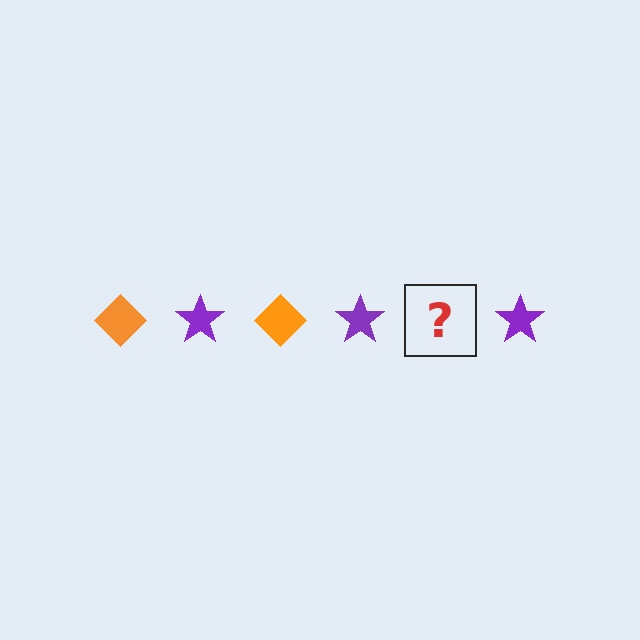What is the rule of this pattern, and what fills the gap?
The rule is that the pattern alternates between orange diamond and purple star. The gap should be filled with an orange diamond.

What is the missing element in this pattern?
The missing element is an orange diamond.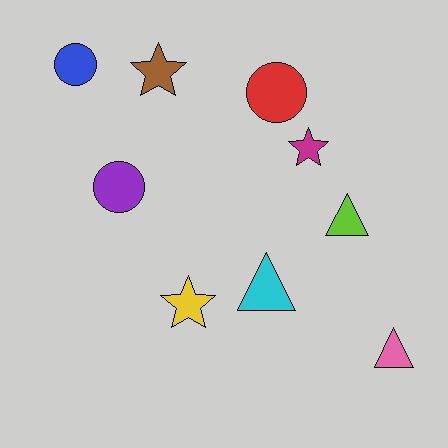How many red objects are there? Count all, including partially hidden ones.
There is 1 red object.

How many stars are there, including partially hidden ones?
There are 3 stars.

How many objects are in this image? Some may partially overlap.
There are 9 objects.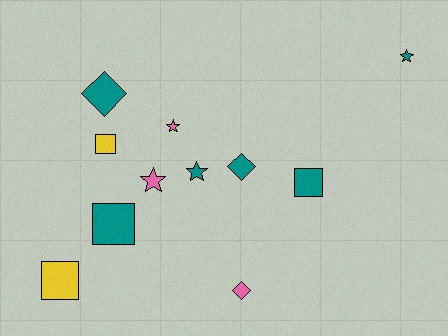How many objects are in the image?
There are 11 objects.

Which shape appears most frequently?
Square, with 4 objects.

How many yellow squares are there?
There are 2 yellow squares.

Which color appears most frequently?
Teal, with 6 objects.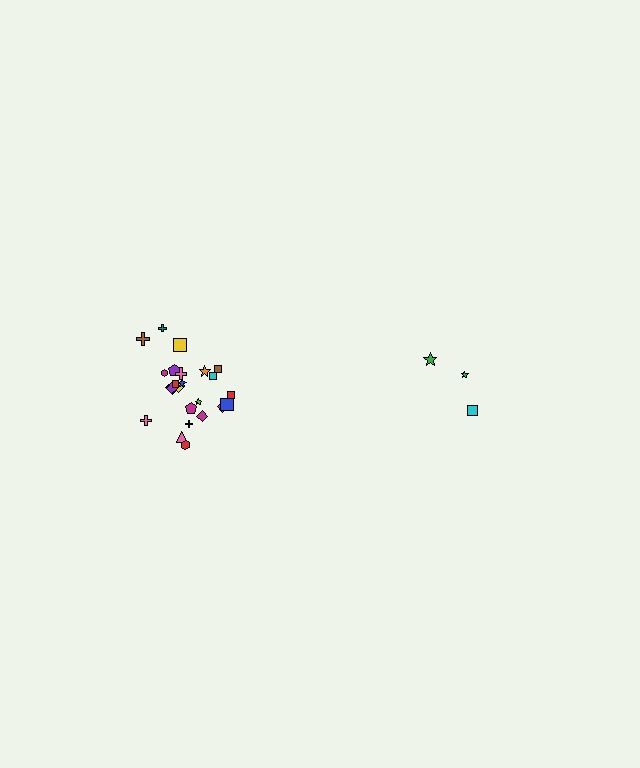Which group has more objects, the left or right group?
The left group.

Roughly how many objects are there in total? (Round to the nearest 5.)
Roughly 30 objects in total.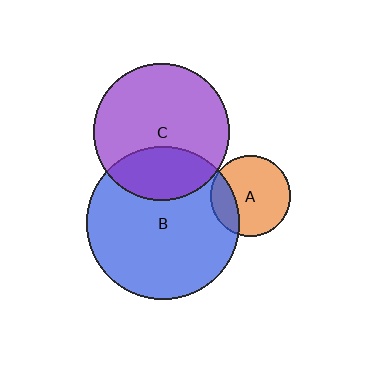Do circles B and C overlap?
Yes.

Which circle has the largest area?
Circle B (blue).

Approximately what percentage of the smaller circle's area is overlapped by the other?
Approximately 30%.